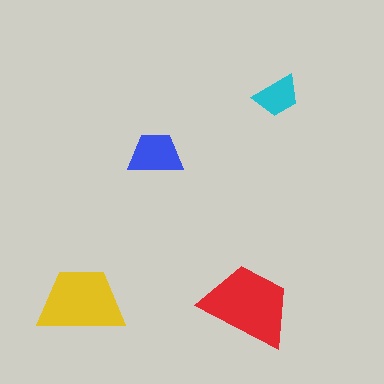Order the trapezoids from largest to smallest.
the red one, the yellow one, the blue one, the cyan one.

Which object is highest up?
The cyan trapezoid is topmost.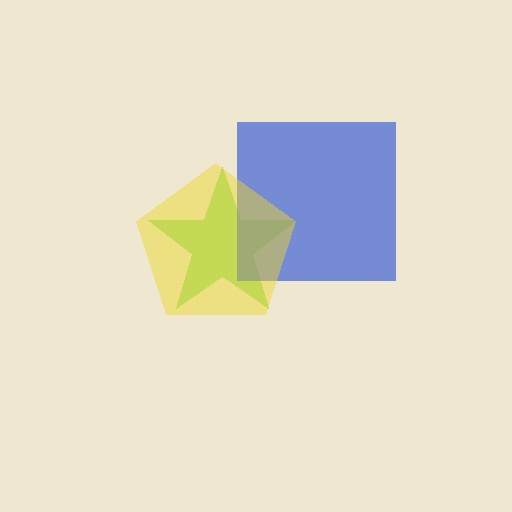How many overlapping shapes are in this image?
There are 3 overlapping shapes in the image.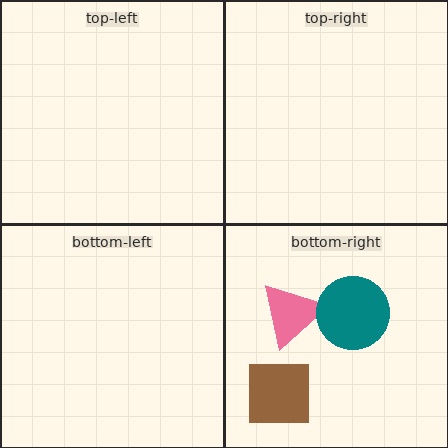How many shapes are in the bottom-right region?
3.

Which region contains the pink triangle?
The bottom-right region.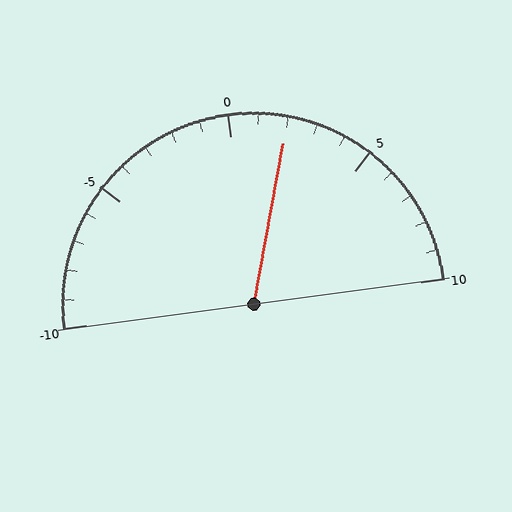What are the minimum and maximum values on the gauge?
The gauge ranges from -10 to 10.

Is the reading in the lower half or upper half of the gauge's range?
The reading is in the upper half of the range (-10 to 10).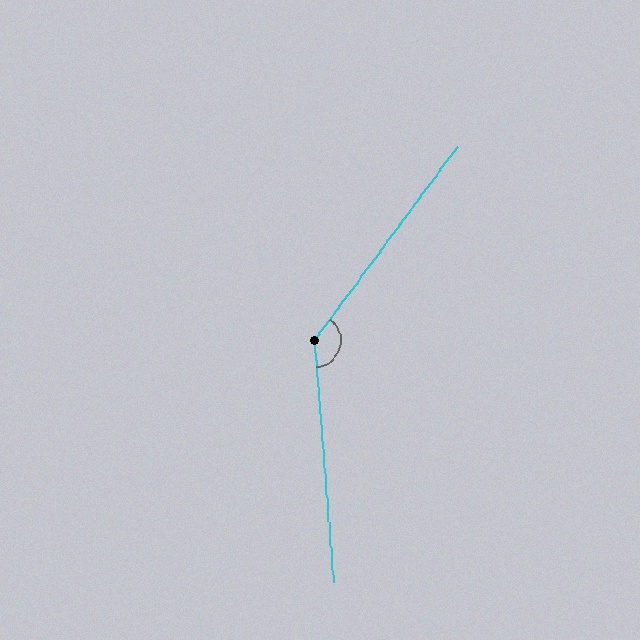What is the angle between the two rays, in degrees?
Approximately 139 degrees.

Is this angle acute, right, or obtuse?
It is obtuse.